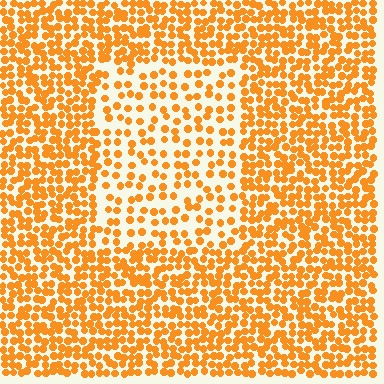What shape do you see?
I see a rectangle.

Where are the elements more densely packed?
The elements are more densely packed outside the rectangle boundary.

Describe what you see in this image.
The image contains small orange elements arranged at two different densities. A rectangle-shaped region is visible where the elements are less densely packed than the surrounding area.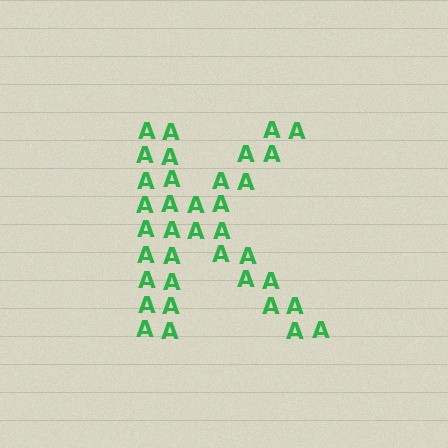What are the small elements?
The small elements are letter A's.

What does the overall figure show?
The overall figure shows the letter K.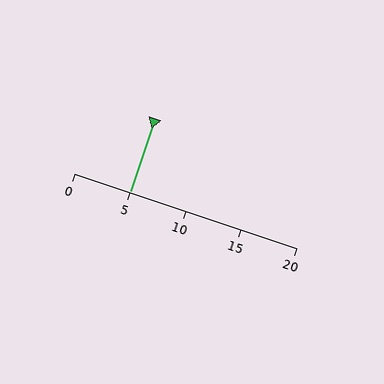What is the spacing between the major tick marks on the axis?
The major ticks are spaced 5 apart.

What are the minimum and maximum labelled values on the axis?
The axis runs from 0 to 20.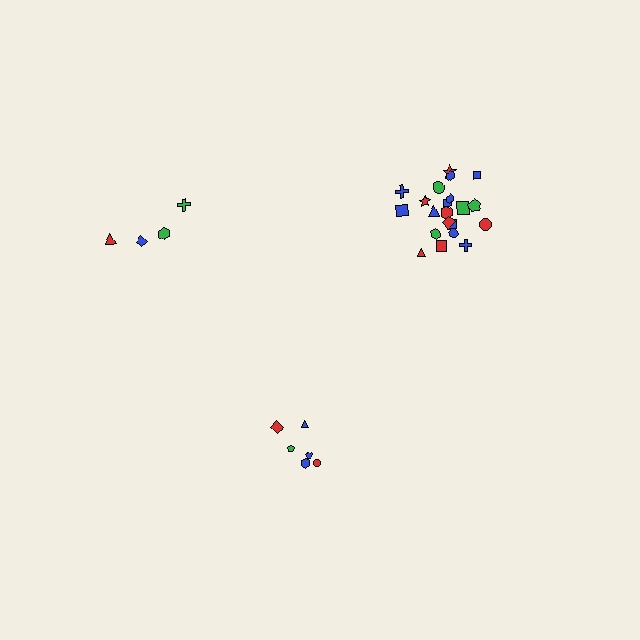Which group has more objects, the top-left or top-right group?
The top-right group.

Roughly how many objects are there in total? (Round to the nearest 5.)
Roughly 30 objects in total.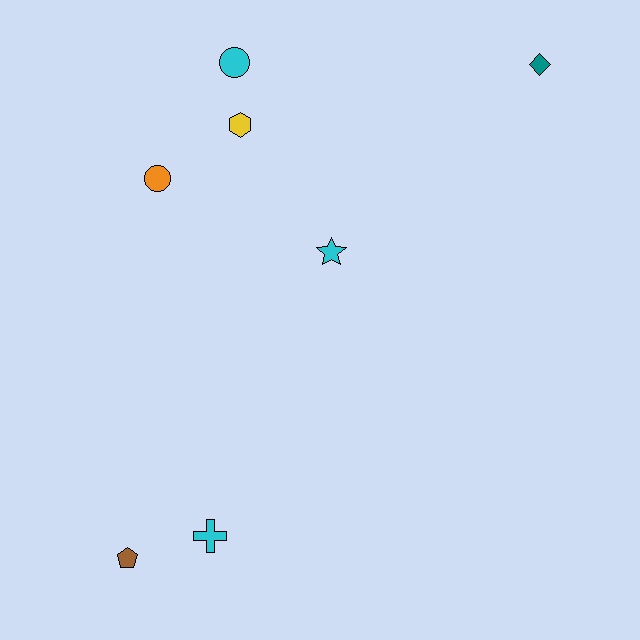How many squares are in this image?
There are no squares.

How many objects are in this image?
There are 7 objects.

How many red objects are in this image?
There are no red objects.